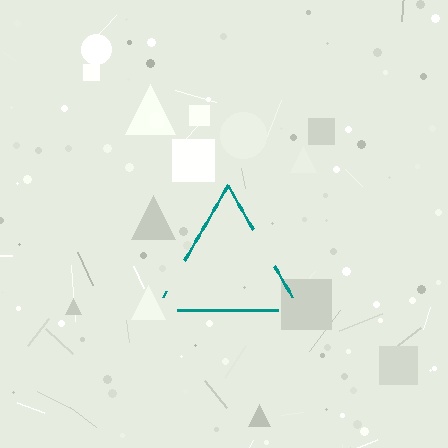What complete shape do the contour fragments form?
The contour fragments form a triangle.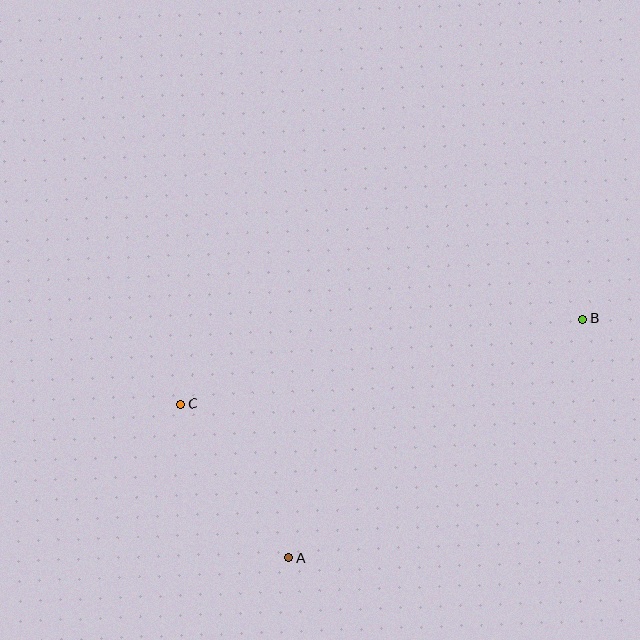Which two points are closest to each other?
Points A and C are closest to each other.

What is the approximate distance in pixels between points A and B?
The distance between A and B is approximately 379 pixels.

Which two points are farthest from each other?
Points B and C are farthest from each other.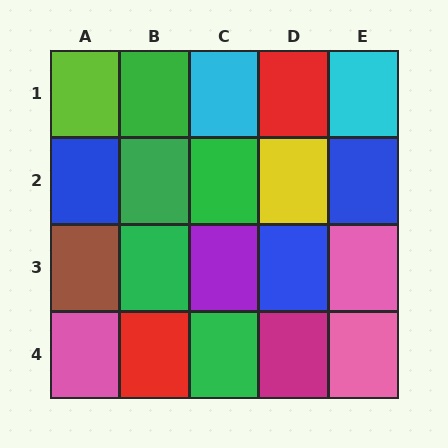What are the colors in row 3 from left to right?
Brown, green, purple, blue, pink.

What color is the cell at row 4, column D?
Magenta.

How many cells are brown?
1 cell is brown.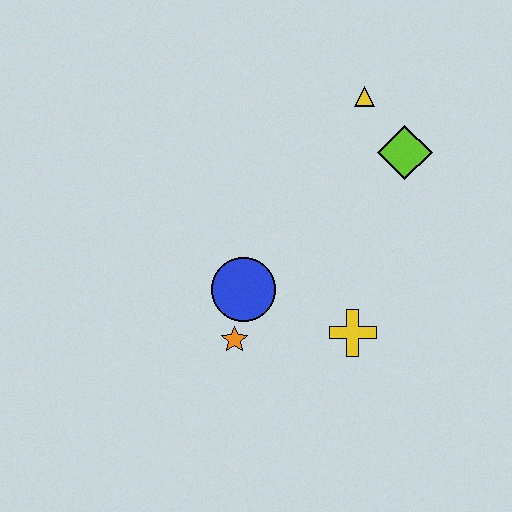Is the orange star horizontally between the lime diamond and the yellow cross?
No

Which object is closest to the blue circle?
The orange star is closest to the blue circle.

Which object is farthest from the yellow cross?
The yellow triangle is farthest from the yellow cross.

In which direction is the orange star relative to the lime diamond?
The orange star is below the lime diamond.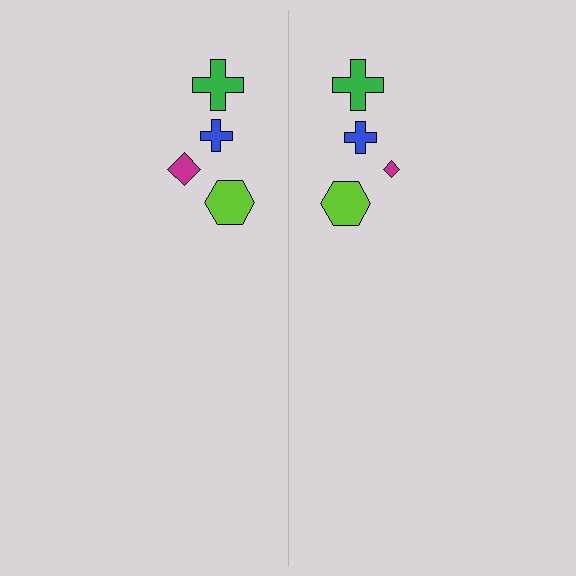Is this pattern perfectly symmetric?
No, the pattern is not perfectly symmetric. The magenta diamond on the right side has a different size than its mirror counterpart.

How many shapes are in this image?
There are 8 shapes in this image.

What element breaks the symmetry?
The magenta diamond on the right side has a different size than its mirror counterpart.